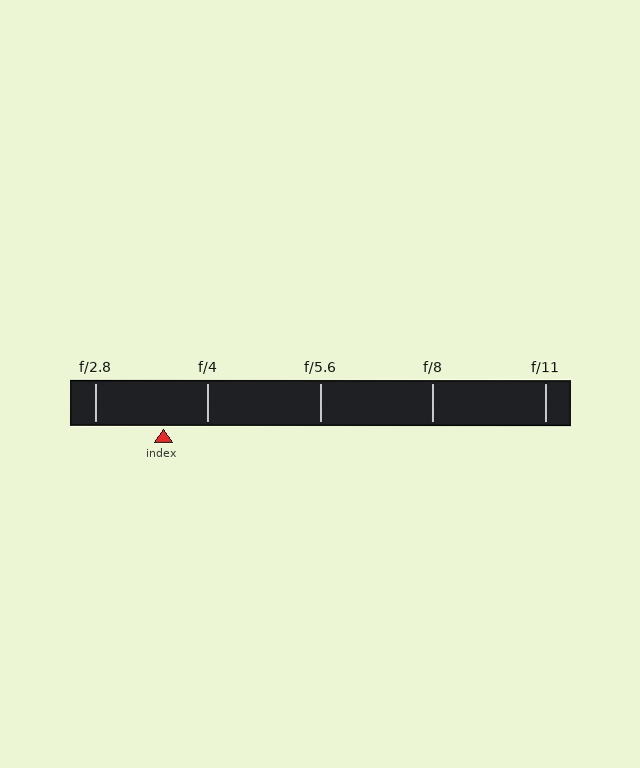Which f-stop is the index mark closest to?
The index mark is closest to f/4.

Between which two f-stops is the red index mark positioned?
The index mark is between f/2.8 and f/4.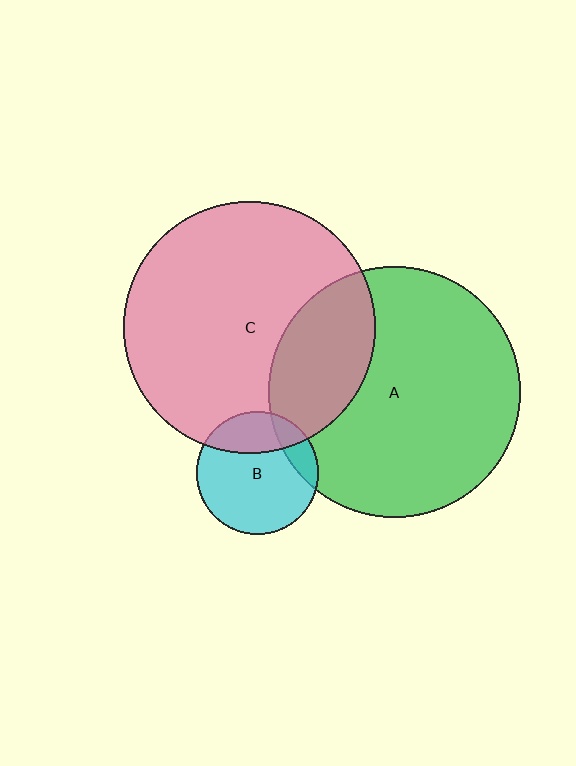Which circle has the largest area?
Circle C (pink).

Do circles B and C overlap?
Yes.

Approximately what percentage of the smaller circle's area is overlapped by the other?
Approximately 25%.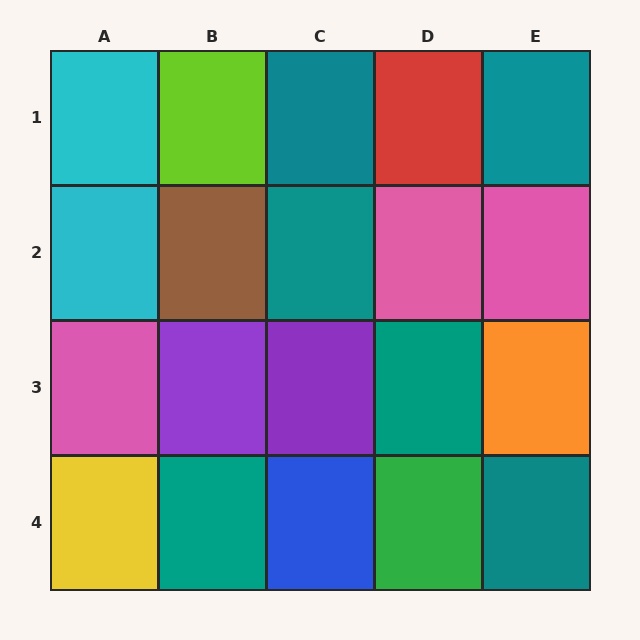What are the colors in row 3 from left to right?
Pink, purple, purple, teal, orange.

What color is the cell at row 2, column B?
Brown.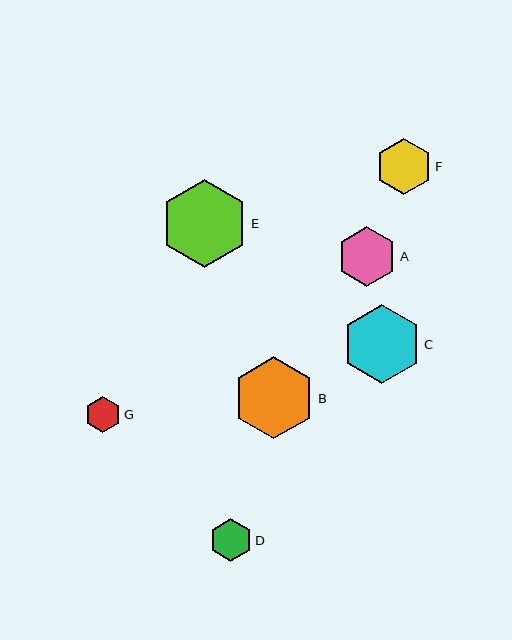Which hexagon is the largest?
Hexagon E is the largest with a size of approximately 87 pixels.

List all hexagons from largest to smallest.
From largest to smallest: E, B, C, A, F, D, G.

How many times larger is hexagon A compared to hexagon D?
Hexagon A is approximately 1.4 times the size of hexagon D.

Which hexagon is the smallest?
Hexagon G is the smallest with a size of approximately 36 pixels.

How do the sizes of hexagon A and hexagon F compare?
Hexagon A and hexagon F are approximately the same size.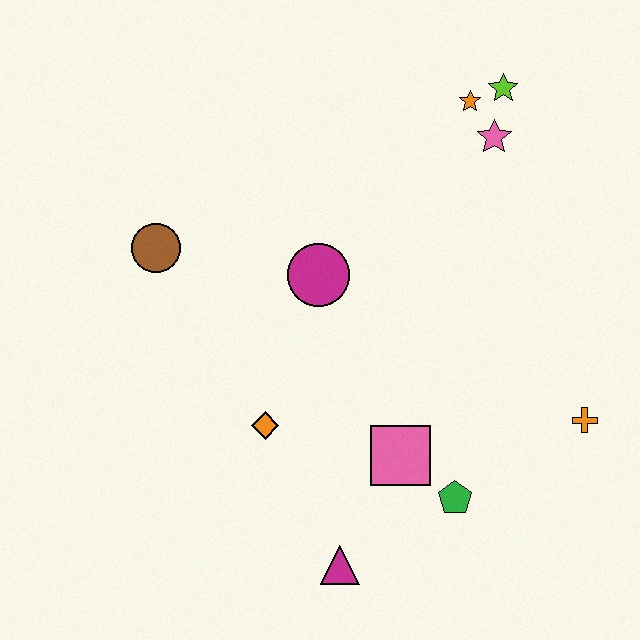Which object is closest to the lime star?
The orange star is closest to the lime star.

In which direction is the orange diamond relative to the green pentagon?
The orange diamond is to the left of the green pentagon.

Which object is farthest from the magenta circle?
The orange cross is farthest from the magenta circle.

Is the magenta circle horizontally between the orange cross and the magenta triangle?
No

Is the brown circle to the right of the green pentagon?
No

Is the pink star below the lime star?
Yes